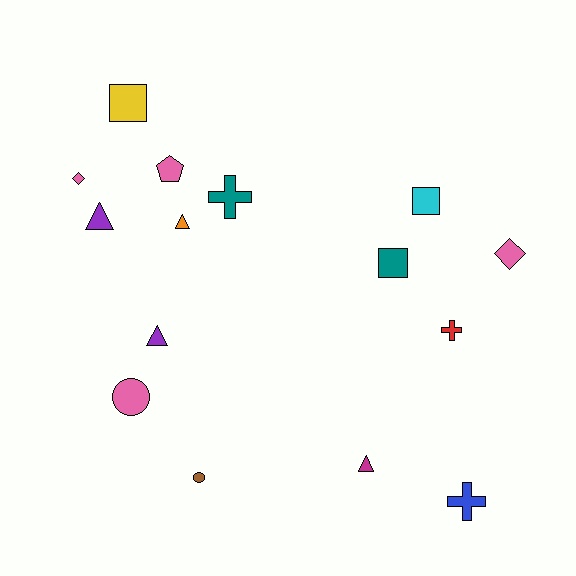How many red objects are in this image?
There is 1 red object.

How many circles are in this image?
There are 2 circles.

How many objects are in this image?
There are 15 objects.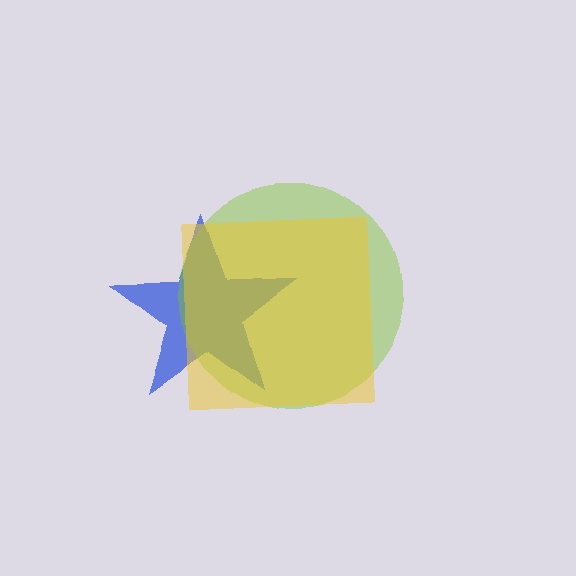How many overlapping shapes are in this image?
There are 3 overlapping shapes in the image.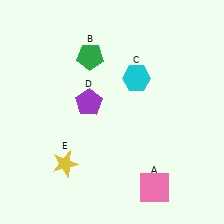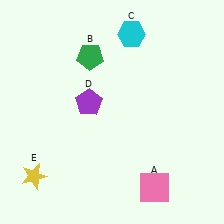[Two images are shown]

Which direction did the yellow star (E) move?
The yellow star (E) moved left.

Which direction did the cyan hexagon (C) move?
The cyan hexagon (C) moved up.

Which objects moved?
The objects that moved are: the cyan hexagon (C), the yellow star (E).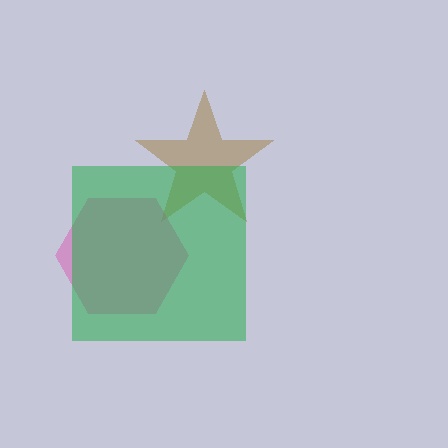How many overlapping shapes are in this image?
There are 3 overlapping shapes in the image.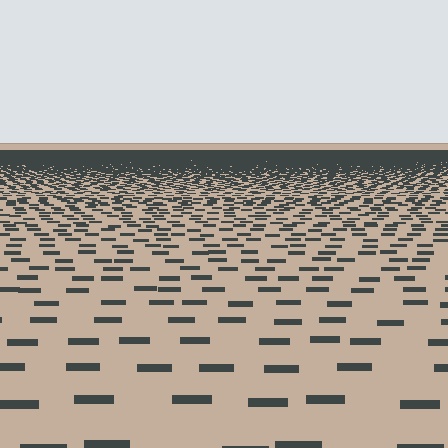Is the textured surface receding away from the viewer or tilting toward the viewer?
The surface is receding away from the viewer. Texture elements get smaller and denser toward the top.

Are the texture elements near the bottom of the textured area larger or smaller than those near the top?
Larger. Near the bottom, elements are closer to the viewer and appear at a bigger on-screen size.